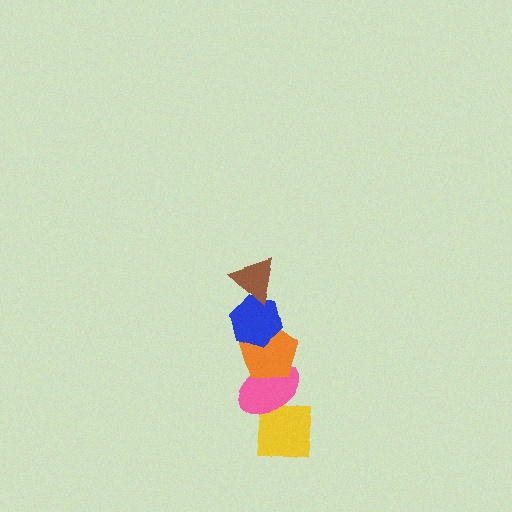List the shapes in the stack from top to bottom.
From top to bottom: the brown triangle, the blue hexagon, the orange pentagon, the pink ellipse, the yellow square.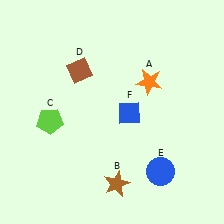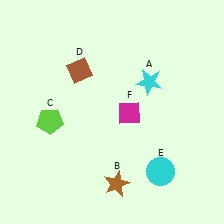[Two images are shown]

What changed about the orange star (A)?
In Image 1, A is orange. In Image 2, it changed to cyan.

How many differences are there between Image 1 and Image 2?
There are 3 differences between the two images.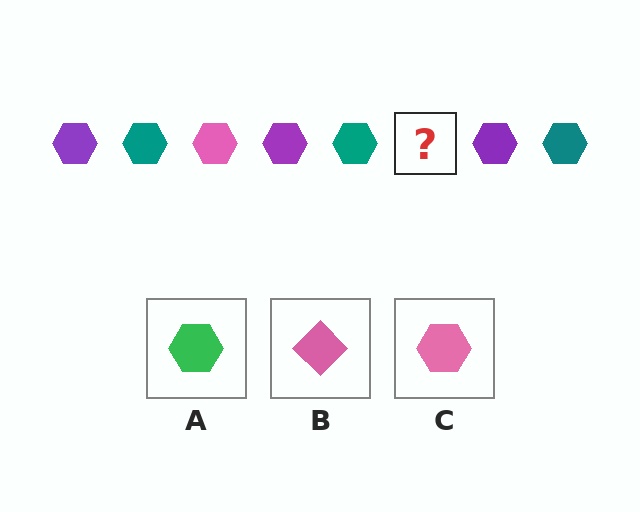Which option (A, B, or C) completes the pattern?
C.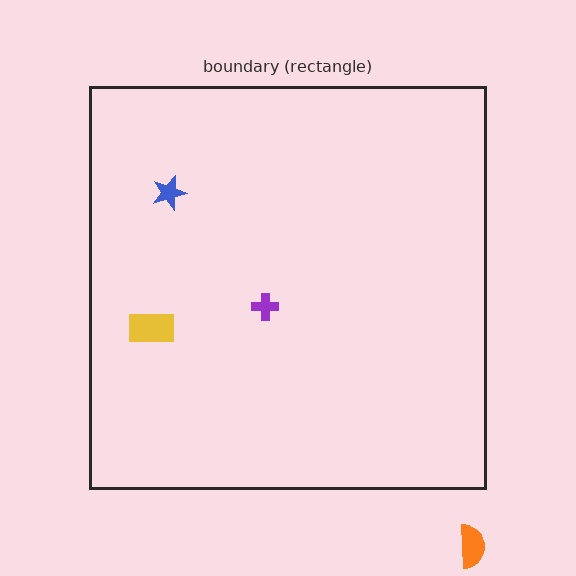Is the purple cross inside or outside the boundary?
Inside.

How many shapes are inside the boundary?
3 inside, 1 outside.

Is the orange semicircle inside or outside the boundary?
Outside.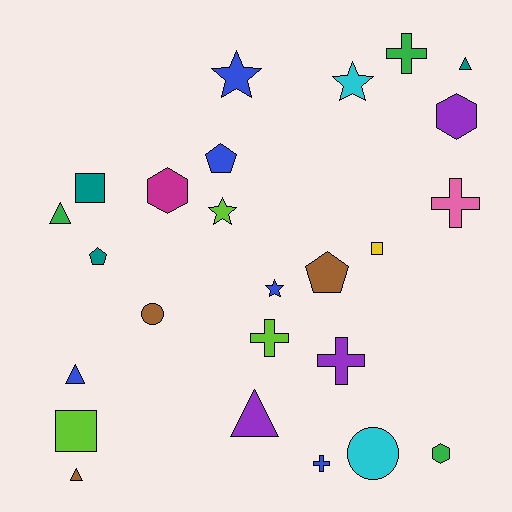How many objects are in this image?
There are 25 objects.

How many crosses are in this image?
There are 5 crosses.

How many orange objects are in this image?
There are no orange objects.